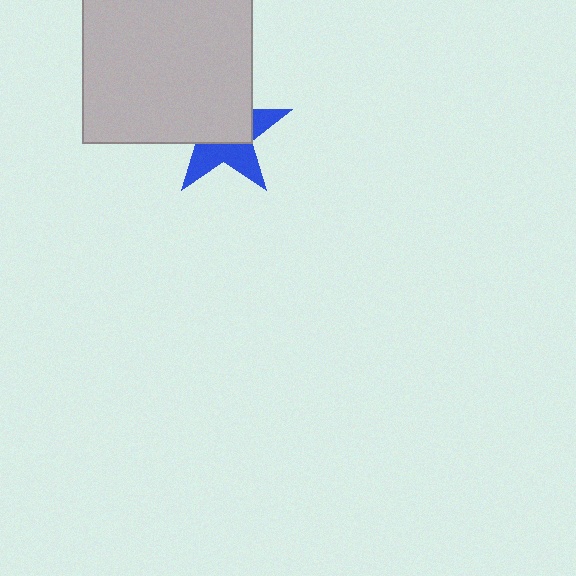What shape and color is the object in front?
The object in front is a light gray square.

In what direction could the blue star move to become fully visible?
The blue star could move toward the lower-right. That would shift it out from behind the light gray square entirely.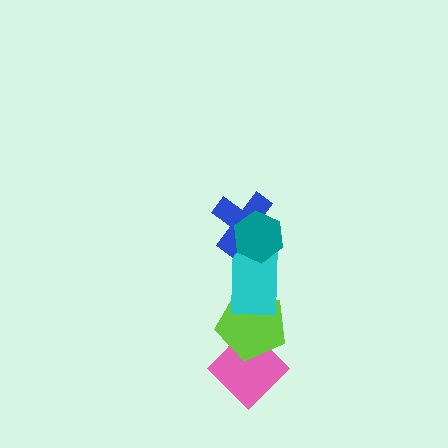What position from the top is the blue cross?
The blue cross is 2nd from the top.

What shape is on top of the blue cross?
The teal hexagon is on top of the blue cross.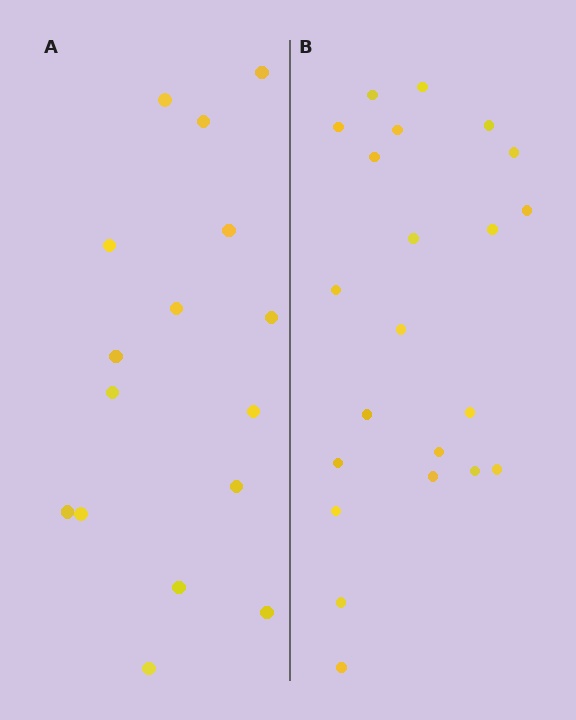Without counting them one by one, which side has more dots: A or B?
Region B (the right region) has more dots.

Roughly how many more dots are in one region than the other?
Region B has about 6 more dots than region A.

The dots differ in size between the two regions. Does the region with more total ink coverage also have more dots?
No. Region A has more total ink coverage because its dots are larger, but region B actually contains more individual dots. Total area can be misleading — the number of items is what matters here.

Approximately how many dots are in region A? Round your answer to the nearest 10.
About 20 dots. (The exact count is 16, which rounds to 20.)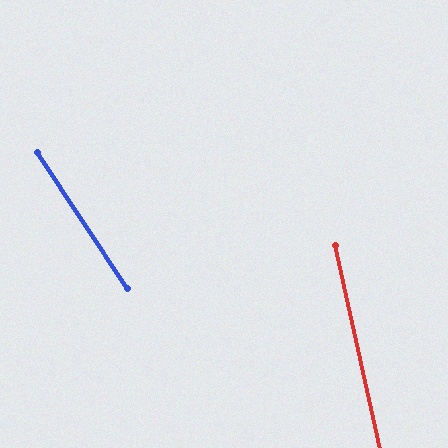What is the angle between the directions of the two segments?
Approximately 21 degrees.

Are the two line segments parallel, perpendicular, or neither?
Neither parallel nor perpendicular — they differ by about 21°.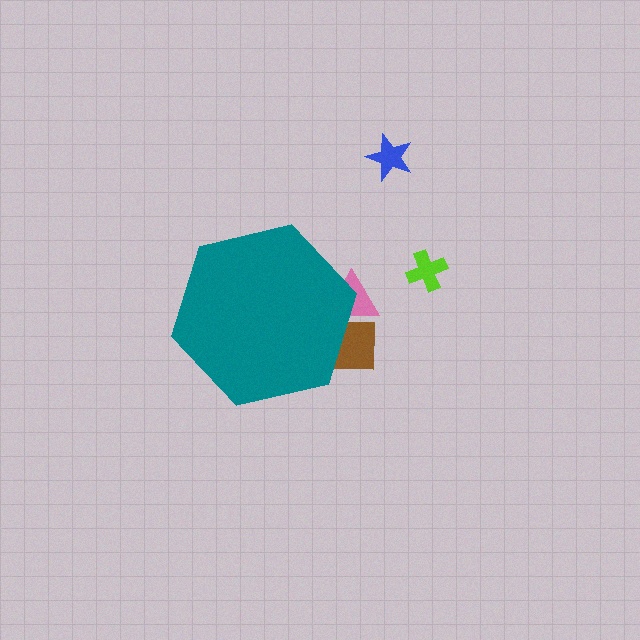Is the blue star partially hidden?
No, the blue star is fully visible.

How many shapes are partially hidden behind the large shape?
2 shapes are partially hidden.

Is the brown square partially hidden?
Yes, the brown square is partially hidden behind the teal hexagon.